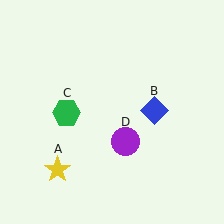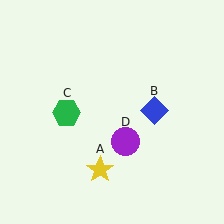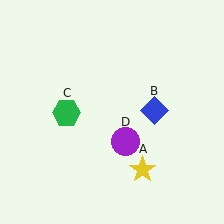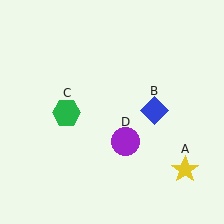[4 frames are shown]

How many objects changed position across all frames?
1 object changed position: yellow star (object A).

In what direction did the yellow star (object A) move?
The yellow star (object A) moved right.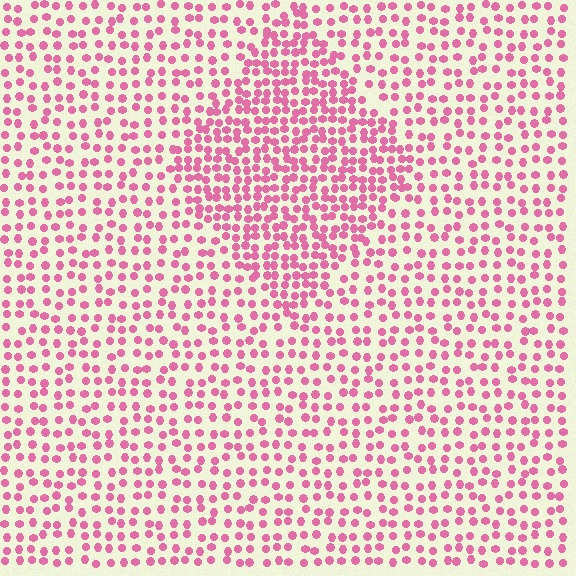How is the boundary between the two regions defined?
The boundary is defined by a change in element density (approximately 1.8x ratio). All elements are the same color, size, and shape.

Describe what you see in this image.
The image contains small pink elements arranged at two different densities. A diamond-shaped region is visible where the elements are more densely packed than the surrounding area.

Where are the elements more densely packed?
The elements are more densely packed inside the diamond boundary.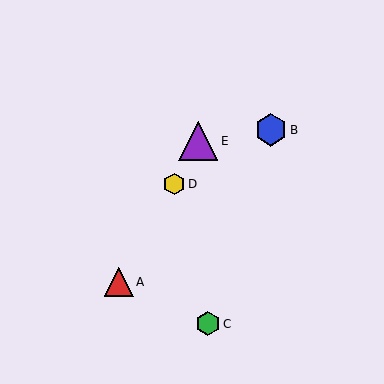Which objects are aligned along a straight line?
Objects A, D, E are aligned along a straight line.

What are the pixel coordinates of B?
Object B is at (271, 130).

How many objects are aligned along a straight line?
3 objects (A, D, E) are aligned along a straight line.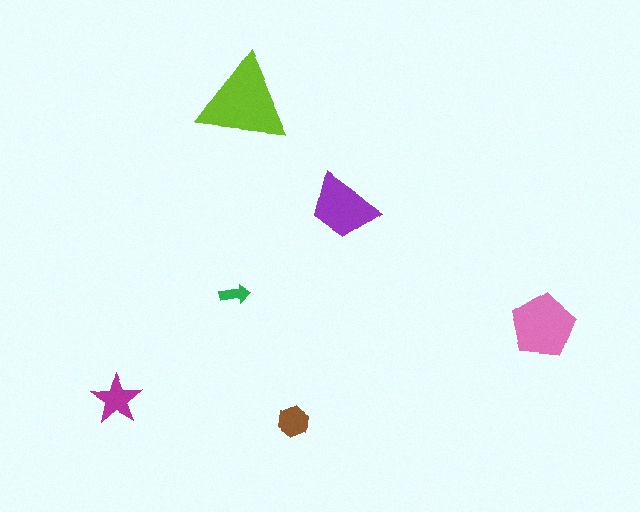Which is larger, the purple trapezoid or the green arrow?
The purple trapezoid.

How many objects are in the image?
There are 6 objects in the image.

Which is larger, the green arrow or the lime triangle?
The lime triangle.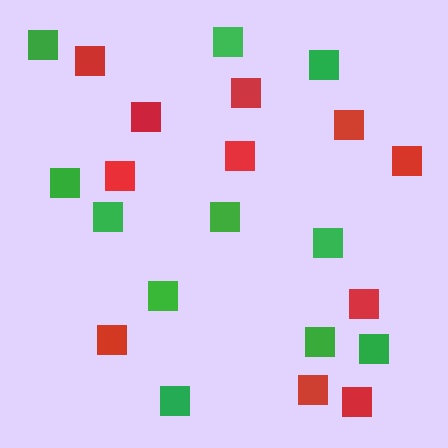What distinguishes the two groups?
There are 2 groups: one group of red squares (11) and one group of green squares (11).